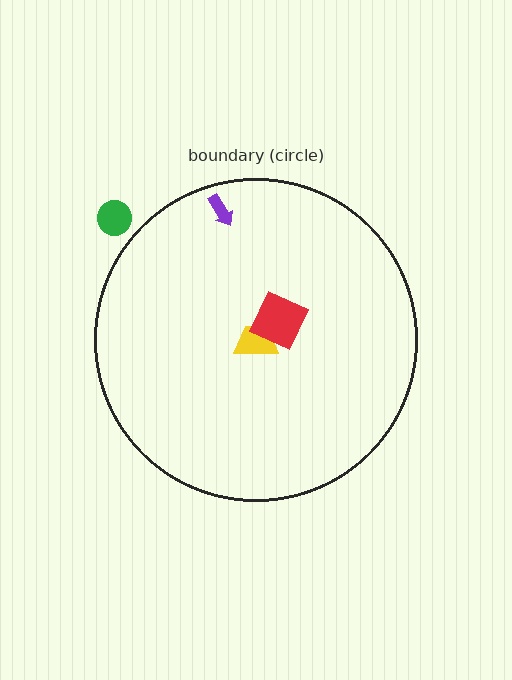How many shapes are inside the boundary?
3 inside, 1 outside.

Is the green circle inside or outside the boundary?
Outside.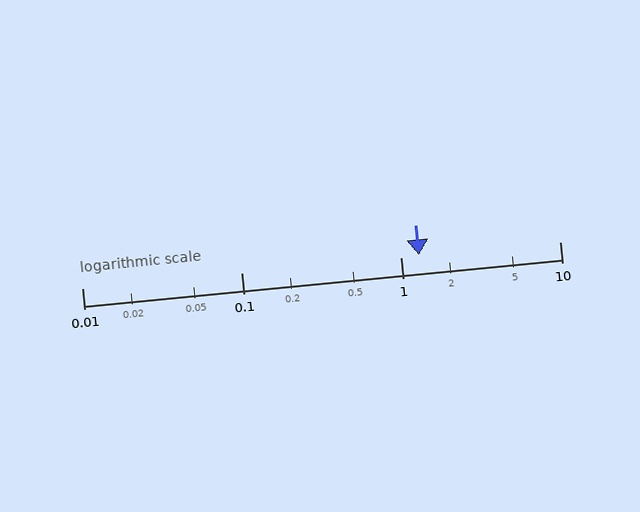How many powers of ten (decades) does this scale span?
The scale spans 3 decades, from 0.01 to 10.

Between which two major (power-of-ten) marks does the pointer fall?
The pointer is between 1 and 10.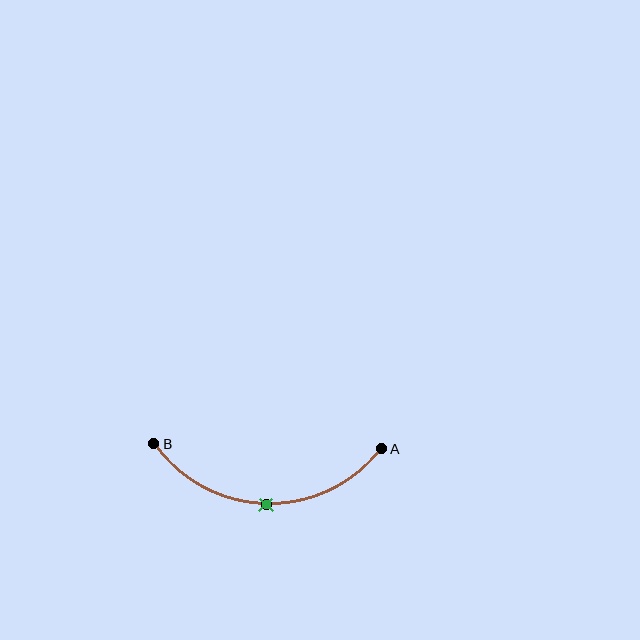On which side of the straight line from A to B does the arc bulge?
The arc bulges below the straight line connecting A and B.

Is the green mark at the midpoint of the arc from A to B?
Yes. The green mark lies on the arc at equal arc-length from both A and B — it is the arc midpoint.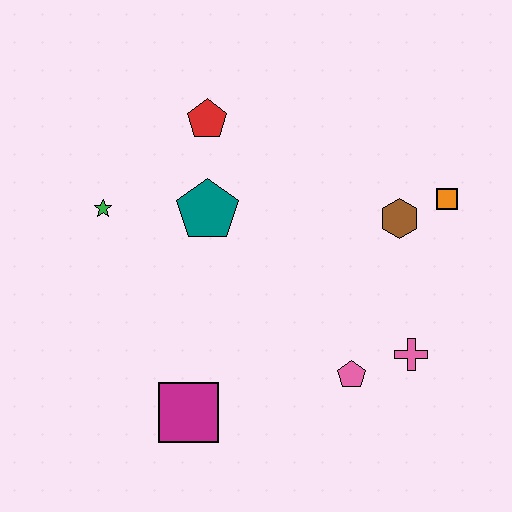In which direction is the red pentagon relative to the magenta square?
The red pentagon is above the magenta square.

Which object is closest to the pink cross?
The pink pentagon is closest to the pink cross.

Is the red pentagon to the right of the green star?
Yes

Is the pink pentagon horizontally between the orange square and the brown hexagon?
No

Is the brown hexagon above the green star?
No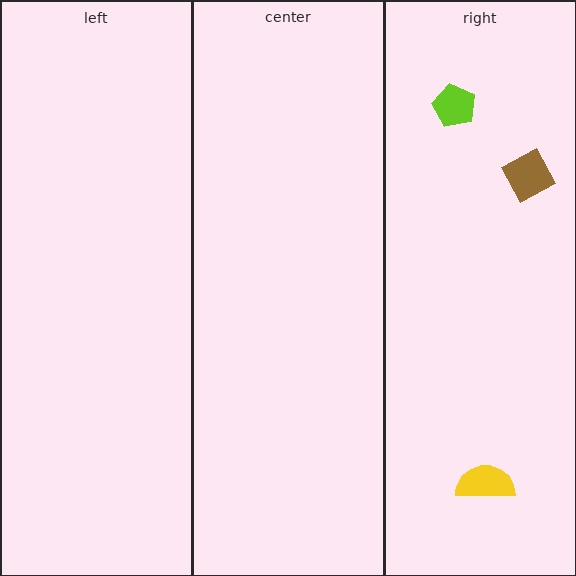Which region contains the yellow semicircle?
The right region.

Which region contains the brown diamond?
The right region.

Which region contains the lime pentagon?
The right region.